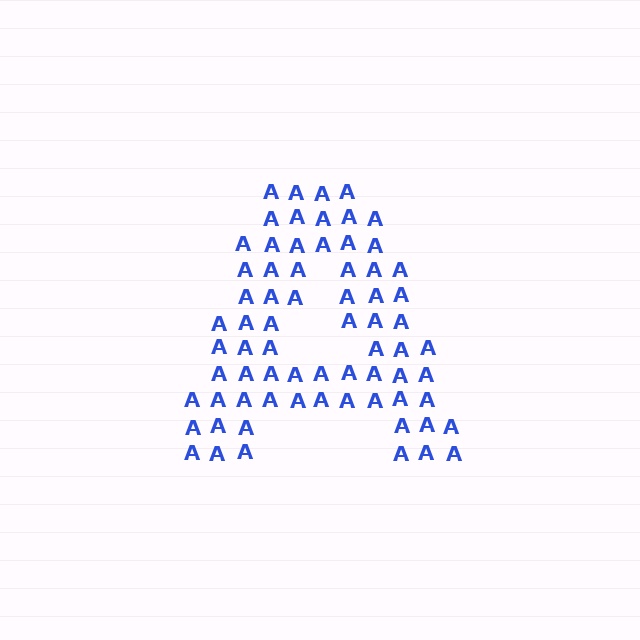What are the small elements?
The small elements are letter A's.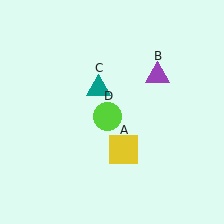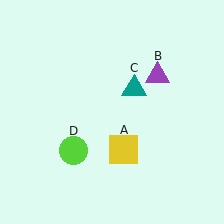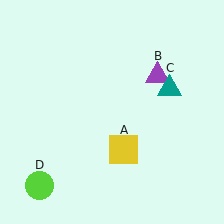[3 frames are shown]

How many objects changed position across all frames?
2 objects changed position: teal triangle (object C), lime circle (object D).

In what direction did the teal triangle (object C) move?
The teal triangle (object C) moved right.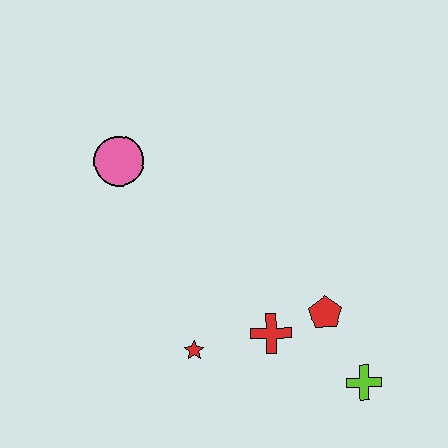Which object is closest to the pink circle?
The red star is closest to the pink circle.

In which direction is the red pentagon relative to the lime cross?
The red pentagon is above the lime cross.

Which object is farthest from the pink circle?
The lime cross is farthest from the pink circle.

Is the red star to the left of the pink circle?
No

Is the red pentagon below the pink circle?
Yes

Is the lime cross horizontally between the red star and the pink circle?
No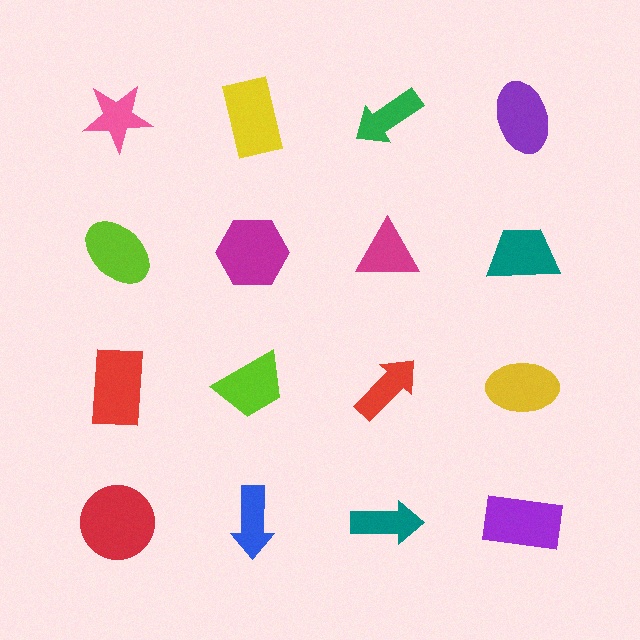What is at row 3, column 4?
A yellow ellipse.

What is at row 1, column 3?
A green arrow.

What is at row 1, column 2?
A yellow rectangle.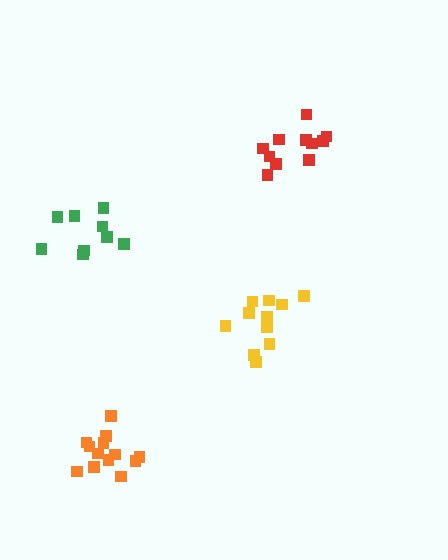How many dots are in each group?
Group 1: 11 dots, Group 2: 9 dots, Group 3: 13 dots, Group 4: 11 dots (44 total).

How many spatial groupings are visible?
There are 4 spatial groupings.